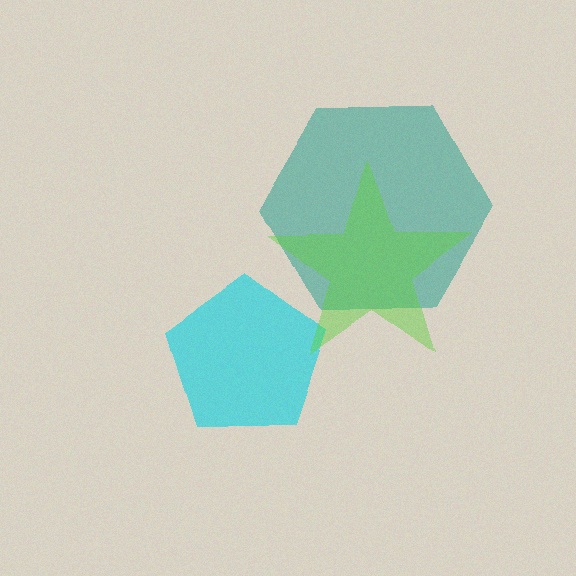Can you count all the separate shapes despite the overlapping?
Yes, there are 3 separate shapes.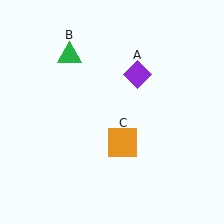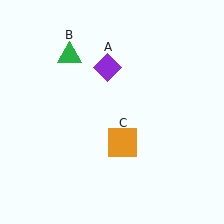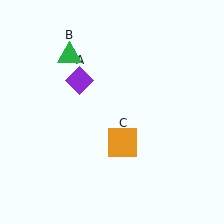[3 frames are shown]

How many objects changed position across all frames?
1 object changed position: purple diamond (object A).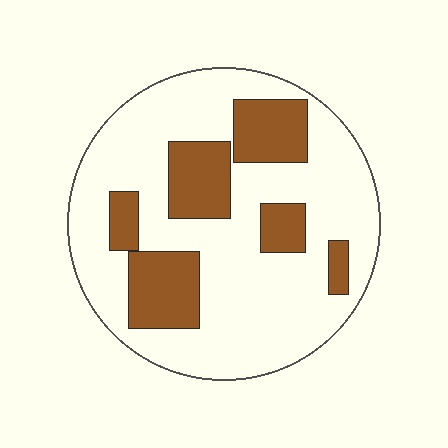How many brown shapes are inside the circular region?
6.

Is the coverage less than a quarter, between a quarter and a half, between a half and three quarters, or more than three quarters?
Between a quarter and a half.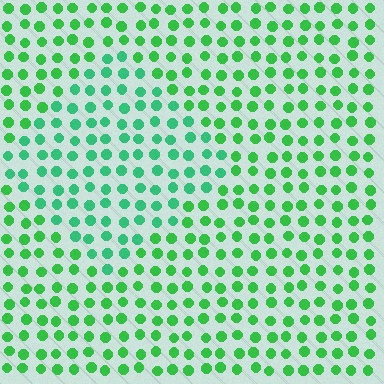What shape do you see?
I see a diamond.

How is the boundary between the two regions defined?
The boundary is defined purely by a slight shift in hue (about 23 degrees). Spacing, size, and orientation are identical on both sides.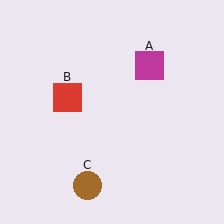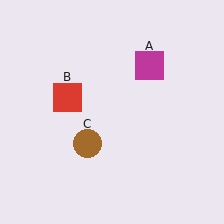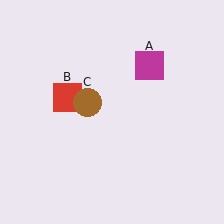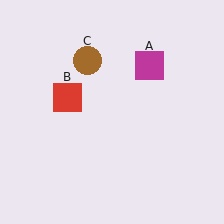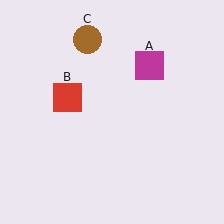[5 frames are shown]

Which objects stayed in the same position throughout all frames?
Magenta square (object A) and red square (object B) remained stationary.